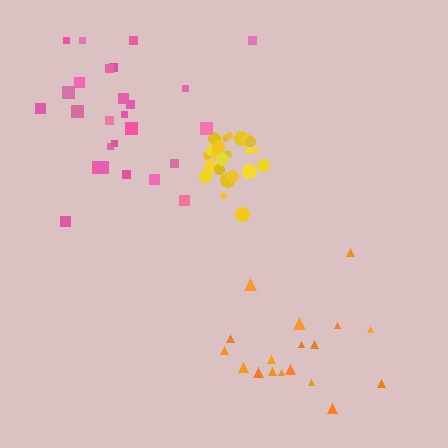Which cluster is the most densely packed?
Yellow.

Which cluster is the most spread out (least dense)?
Orange.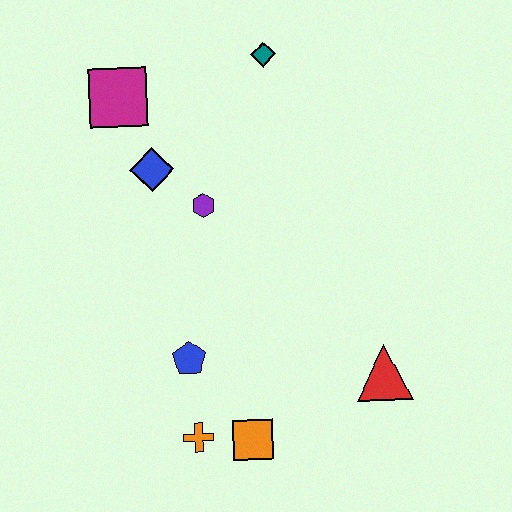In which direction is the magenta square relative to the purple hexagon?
The magenta square is above the purple hexagon.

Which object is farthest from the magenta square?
The red triangle is farthest from the magenta square.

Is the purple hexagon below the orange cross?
No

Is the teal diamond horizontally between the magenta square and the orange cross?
No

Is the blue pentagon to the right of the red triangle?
No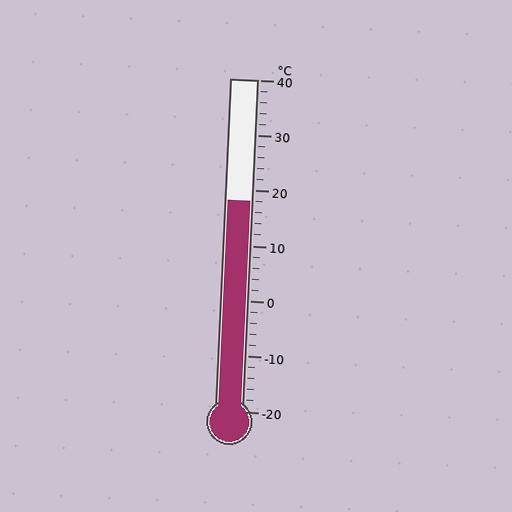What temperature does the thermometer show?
The thermometer shows approximately 18°C.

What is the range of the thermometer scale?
The thermometer scale ranges from -20°C to 40°C.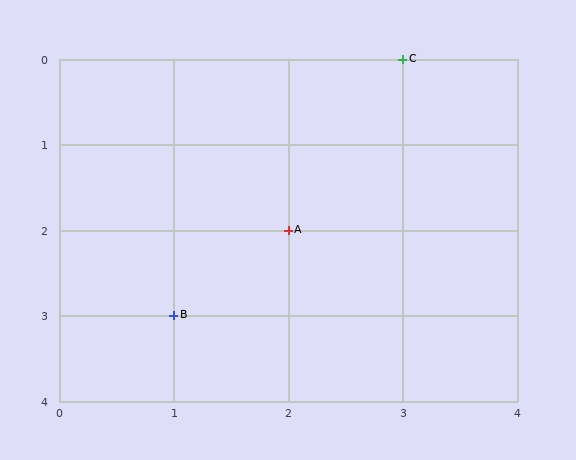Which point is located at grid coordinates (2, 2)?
Point A is at (2, 2).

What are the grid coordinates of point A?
Point A is at grid coordinates (2, 2).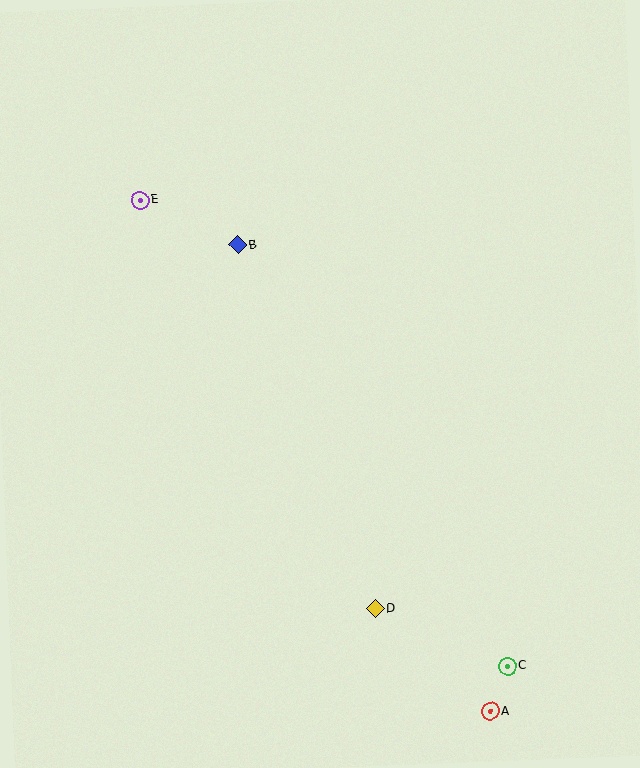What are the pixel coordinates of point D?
Point D is at (375, 609).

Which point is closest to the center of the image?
Point B at (238, 245) is closest to the center.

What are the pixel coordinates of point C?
Point C is at (508, 666).